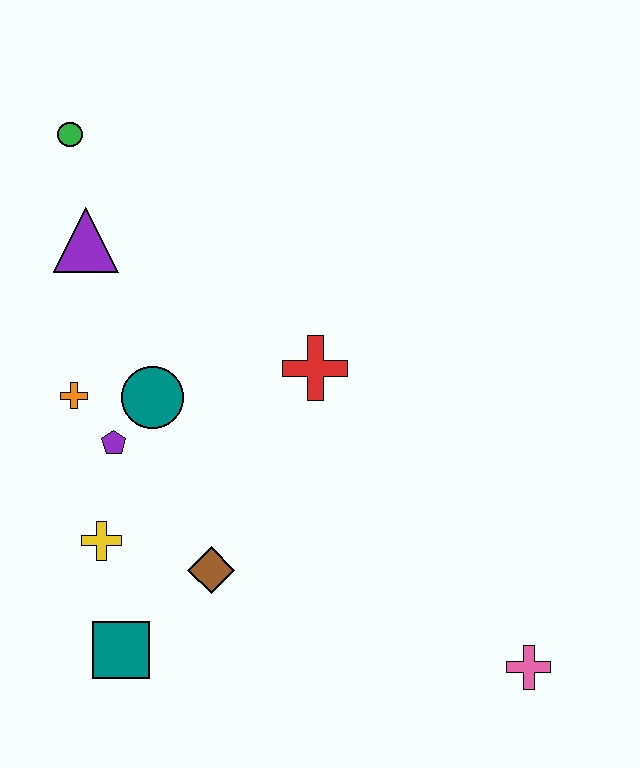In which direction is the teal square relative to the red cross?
The teal square is below the red cross.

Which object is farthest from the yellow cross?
The pink cross is farthest from the yellow cross.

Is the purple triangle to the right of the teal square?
No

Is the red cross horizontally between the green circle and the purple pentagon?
No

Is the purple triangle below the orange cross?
No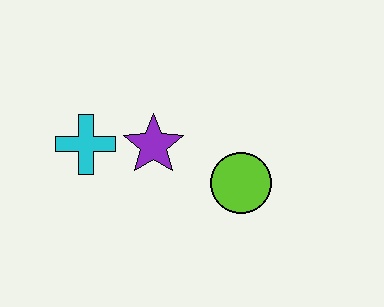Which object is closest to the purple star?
The cyan cross is closest to the purple star.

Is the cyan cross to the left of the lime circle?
Yes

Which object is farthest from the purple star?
The lime circle is farthest from the purple star.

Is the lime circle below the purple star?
Yes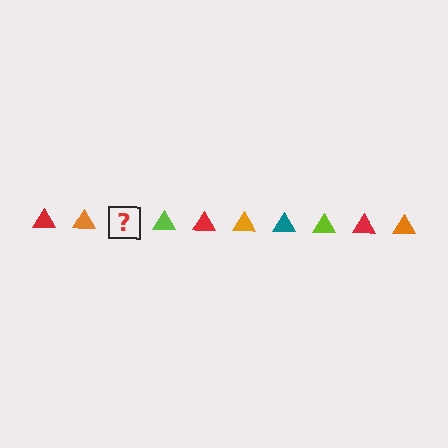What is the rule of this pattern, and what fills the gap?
The rule is that the pattern cycles through red, orange, teal, lime triangles. The gap should be filled with a teal triangle.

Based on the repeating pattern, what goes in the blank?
The blank should be a teal triangle.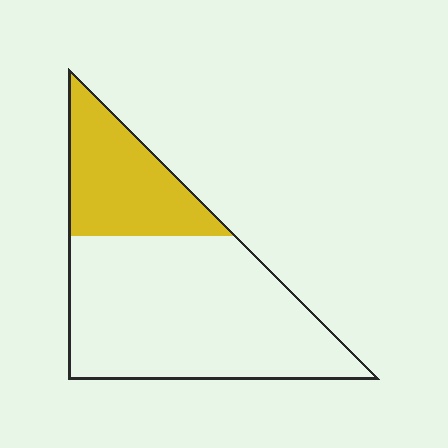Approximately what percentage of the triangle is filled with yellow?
Approximately 30%.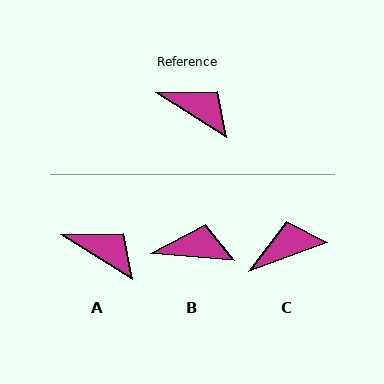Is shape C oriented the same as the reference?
No, it is off by about 52 degrees.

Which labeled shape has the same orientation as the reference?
A.